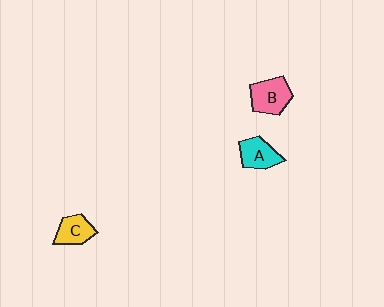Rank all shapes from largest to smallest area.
From largest to smallest: B (pink), A (cyan), C (yellow).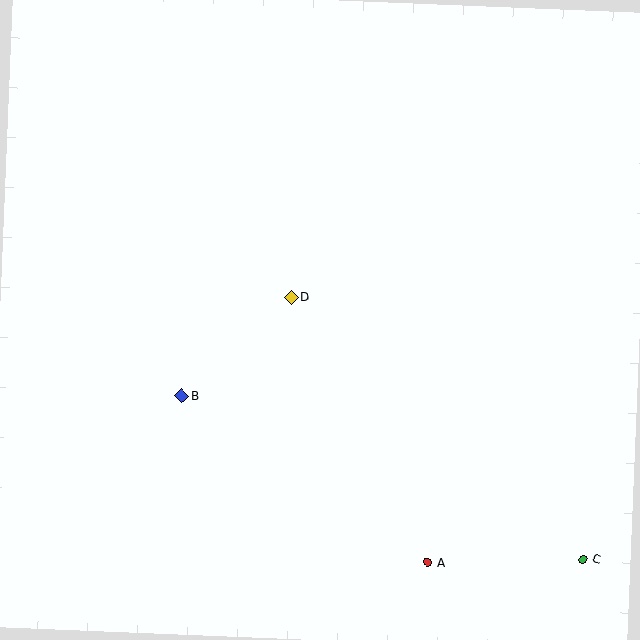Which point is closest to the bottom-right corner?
Point C is closest to the bottom-right corner.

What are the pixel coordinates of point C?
Point C is at (583, 559).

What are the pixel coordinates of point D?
Point D is at (291, 297).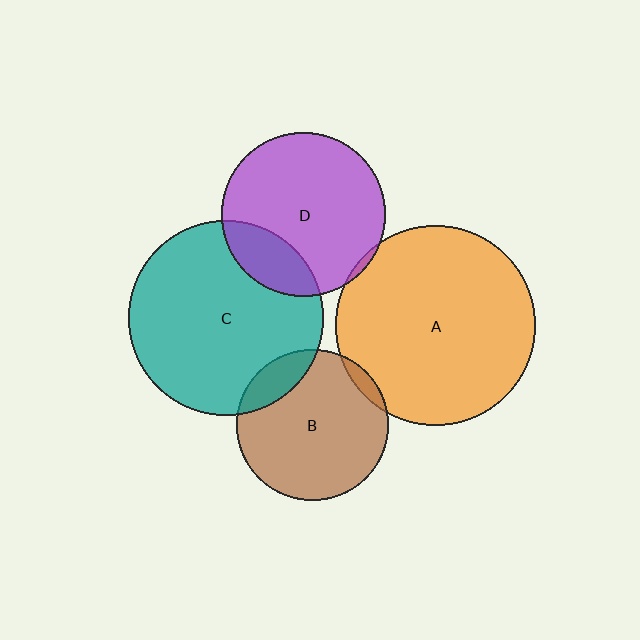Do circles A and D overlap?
Yes.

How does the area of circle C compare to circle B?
Approximately 1.7 times.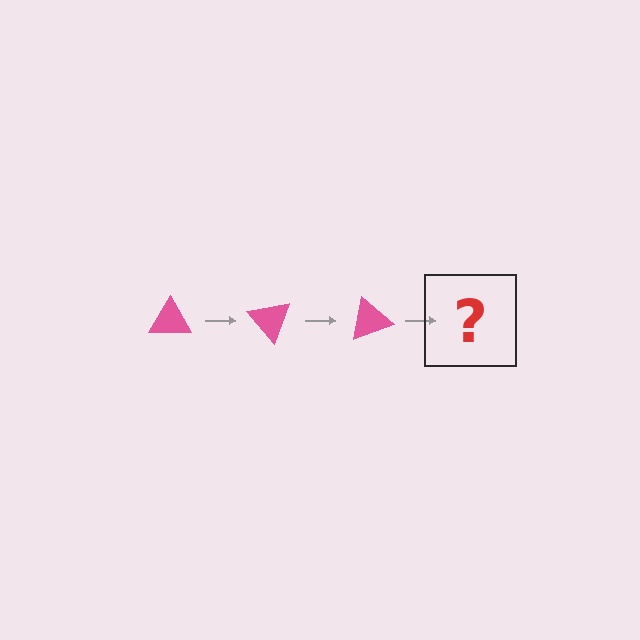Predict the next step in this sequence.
The next step is a pink triangle rotated 150 degrees.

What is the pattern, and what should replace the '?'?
The pattern is that the triangle rotates 50 degrees each step. The '?' should be a pink triangle rotated 150 degrees.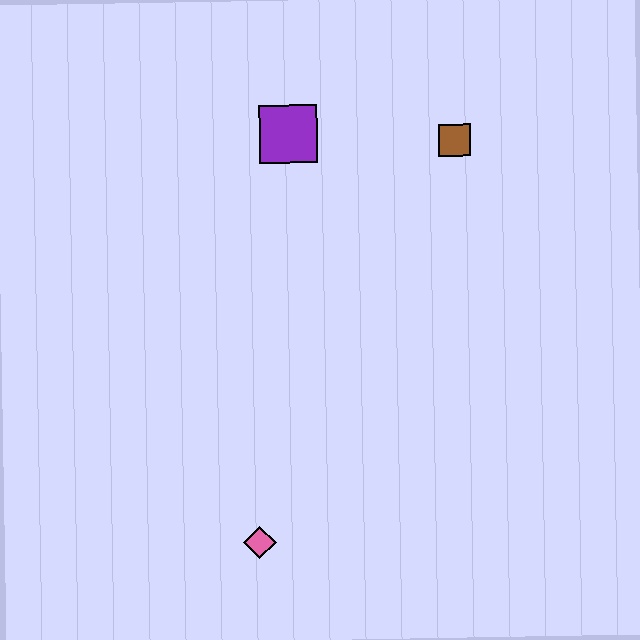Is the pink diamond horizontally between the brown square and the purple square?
No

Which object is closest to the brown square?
The purple square is closest to the brown square.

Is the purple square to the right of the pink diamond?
Yes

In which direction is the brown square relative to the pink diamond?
The brown square is above the pink diamond.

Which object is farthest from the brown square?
The pink diamond is farthest from the brown square.